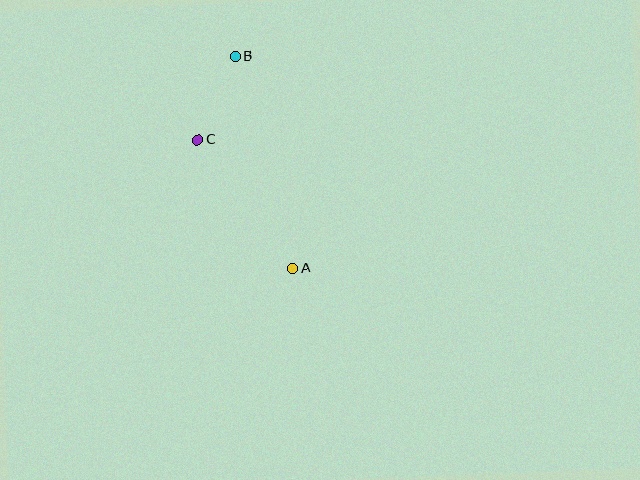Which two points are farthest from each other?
Points A and B are farthest from each other.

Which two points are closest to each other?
Points B and C are closest to each other.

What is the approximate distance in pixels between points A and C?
The distance between A and C is approximately 159 pixels.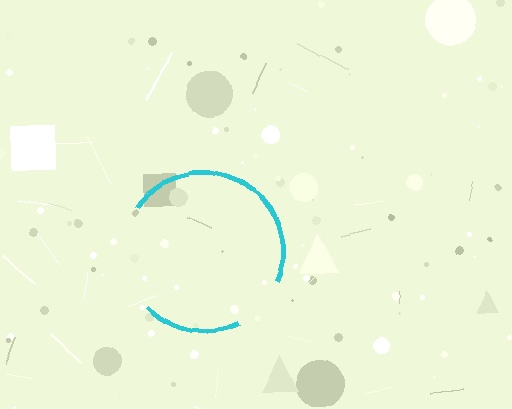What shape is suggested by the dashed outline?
The dashed outline suggests a circle.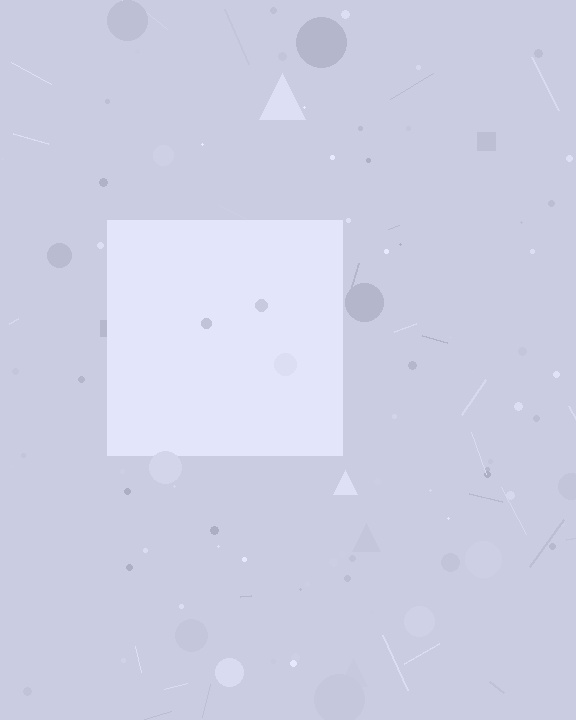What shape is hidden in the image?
A square is hidden in the image.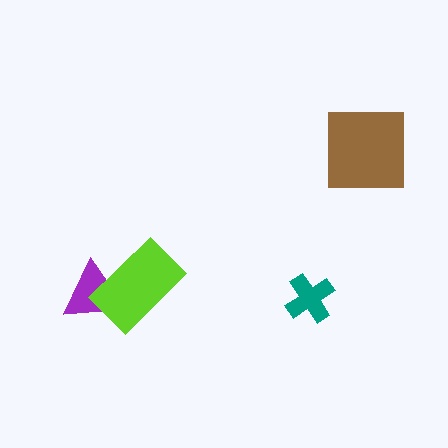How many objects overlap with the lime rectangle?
1 object overlaps with the lime rectangle.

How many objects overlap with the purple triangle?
1 object overlaps with the purple triangle.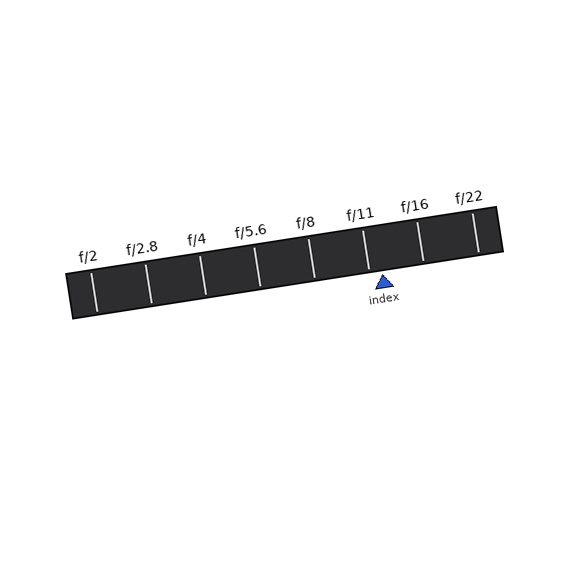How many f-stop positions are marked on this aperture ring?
There are 8 f-stop positions marked.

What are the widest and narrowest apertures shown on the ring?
The widest aperture shown is f/2 and the narrowest is f/22.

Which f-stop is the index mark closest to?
The index mark is closest to f/11.